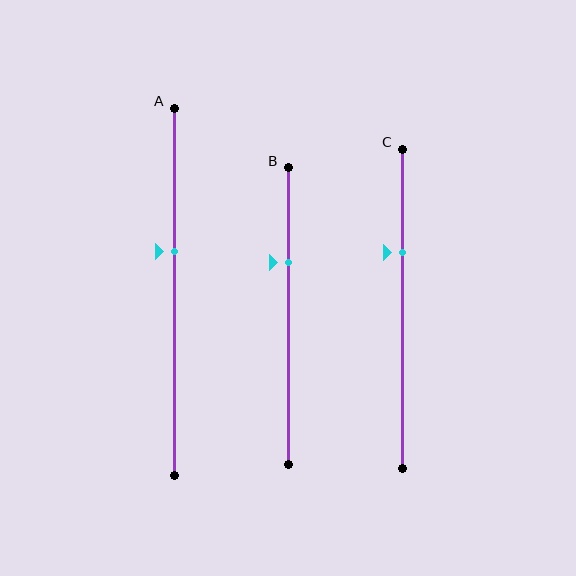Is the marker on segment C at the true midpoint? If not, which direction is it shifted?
No, the marker on segment C is shifted upward by about 18% of the segment length.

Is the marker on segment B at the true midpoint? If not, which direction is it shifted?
No, the marker on segment B is shifted upward by about 18% of the segment length.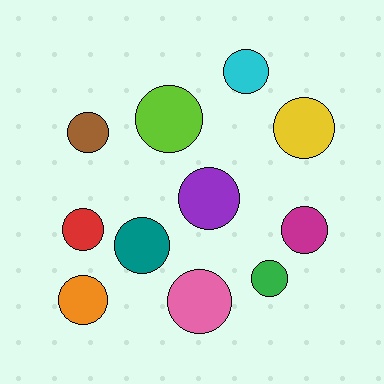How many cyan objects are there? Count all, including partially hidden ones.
There is 1 cyan object.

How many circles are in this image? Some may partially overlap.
There are 11 circles.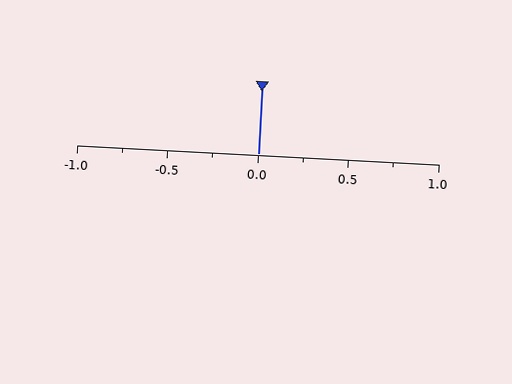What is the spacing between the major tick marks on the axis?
The major ticks are spaced 0.5 apart.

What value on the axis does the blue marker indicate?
The marker indicates approximately 0.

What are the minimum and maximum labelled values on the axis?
The axis runs from -1.0 to 1.0.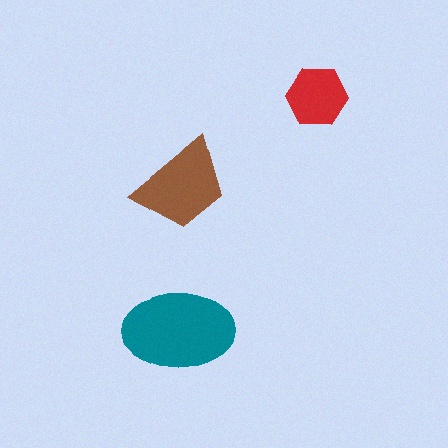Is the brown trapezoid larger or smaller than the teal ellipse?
Smaller.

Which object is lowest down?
The teal ellipse is bottommost.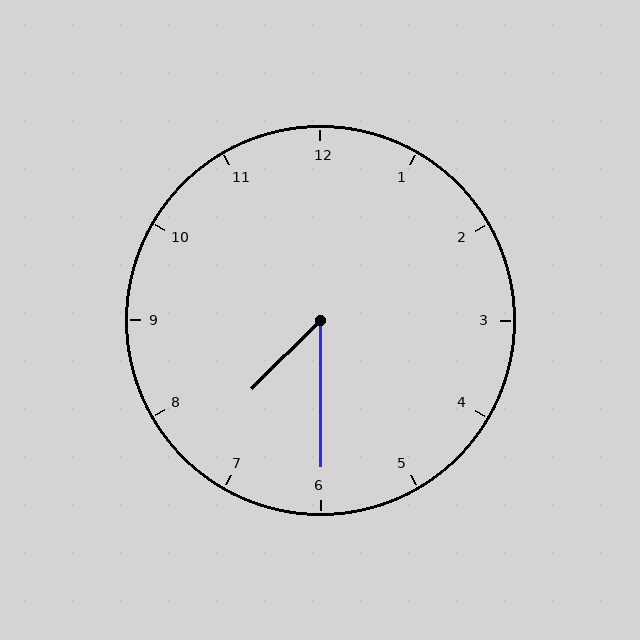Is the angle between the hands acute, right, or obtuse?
It is acute.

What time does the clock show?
7:30.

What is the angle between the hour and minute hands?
Approximately 45 degrees.